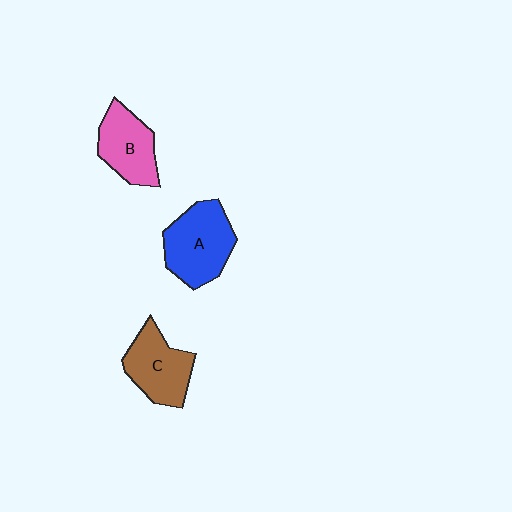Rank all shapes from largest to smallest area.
From largest to smallest: A (blue), C (brown), B (pink).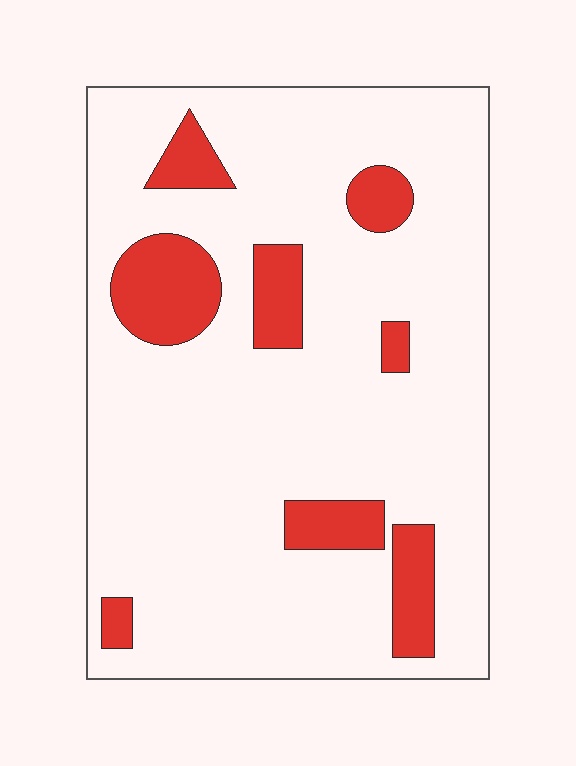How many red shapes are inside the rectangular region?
8.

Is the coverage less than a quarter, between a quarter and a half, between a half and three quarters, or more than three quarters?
Less than a quarter.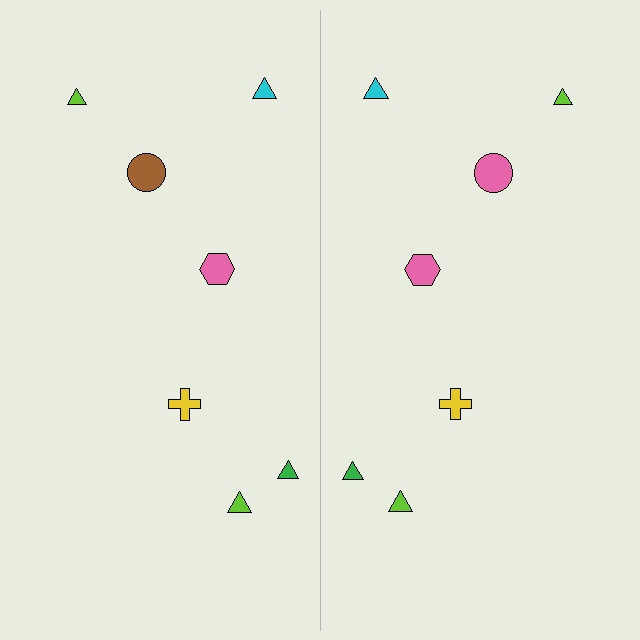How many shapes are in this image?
There are 14 shapes in this image.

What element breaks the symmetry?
The pink circle on the right side breaks the symmetry — its mirror counterpart is brown.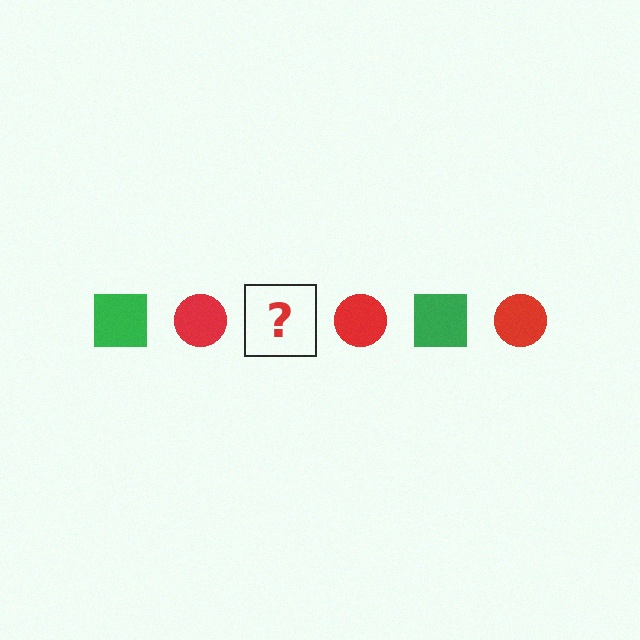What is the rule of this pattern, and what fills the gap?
The rule is that the pattern alternates between green square and red circle. The gap should be filled with a green square.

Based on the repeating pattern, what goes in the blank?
The blank should be a green square.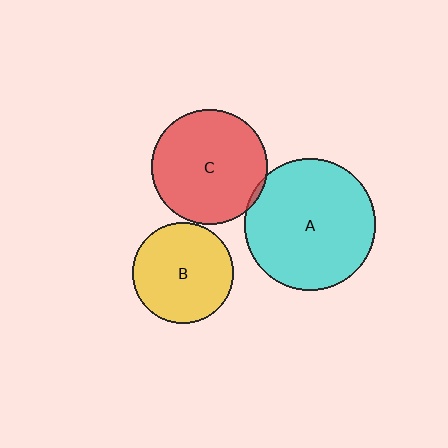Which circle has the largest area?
Circle A (cyan).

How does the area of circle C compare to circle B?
Approximately 1.3 times.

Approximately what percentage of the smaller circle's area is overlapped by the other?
Approximately 5%.